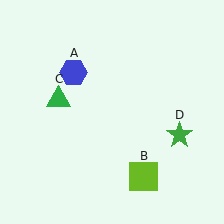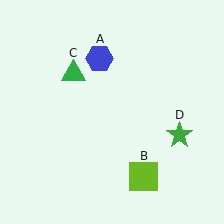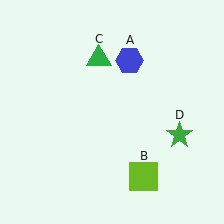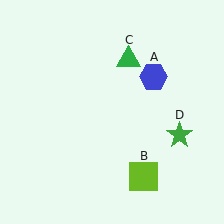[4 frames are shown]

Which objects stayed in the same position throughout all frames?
Lime square (object B) and green star (object D) remained stationary.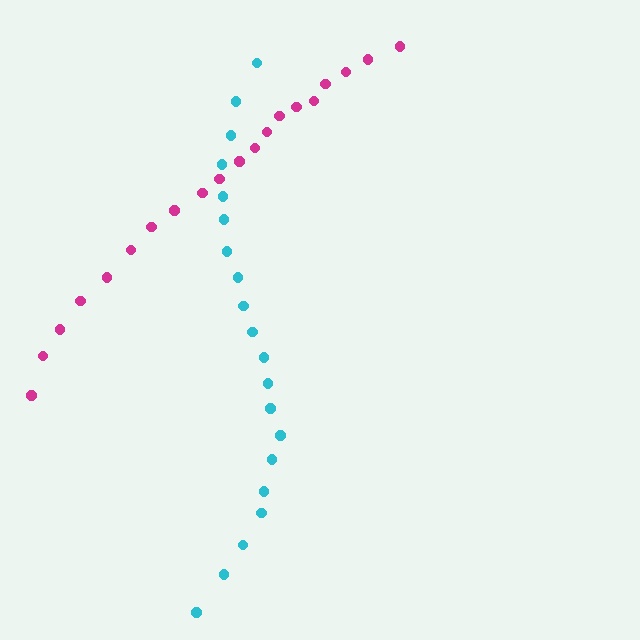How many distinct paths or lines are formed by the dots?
There are 2 distinct paths.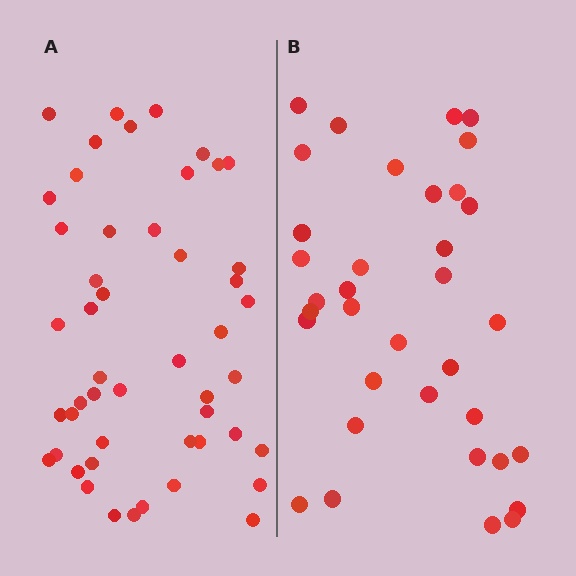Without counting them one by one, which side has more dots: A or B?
Region A (the left region) has more dots.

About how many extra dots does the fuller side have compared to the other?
Region A has approximately 15 more dots than region B.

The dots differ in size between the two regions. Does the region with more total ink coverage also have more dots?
No. Region B has more total ink coverage because its dots are larger, but region A actually contains more individual dots. Total area can be misleading — the number of items is what matters here.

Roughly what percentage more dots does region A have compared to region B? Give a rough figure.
About 40% more.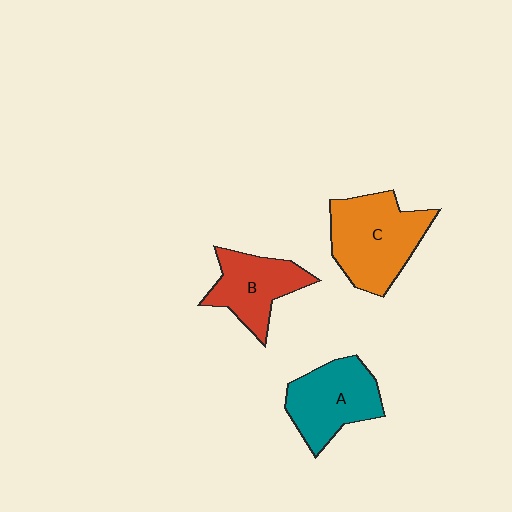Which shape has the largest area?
Shape C (orange).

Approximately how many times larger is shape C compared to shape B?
Approximately 1.4 times.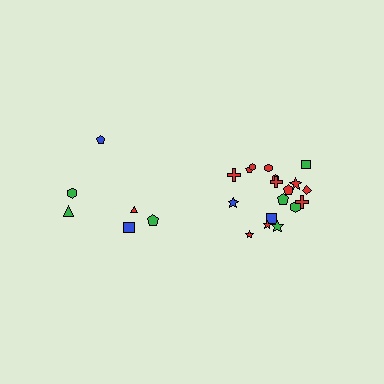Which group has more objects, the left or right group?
The right group.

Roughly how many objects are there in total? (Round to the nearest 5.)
Roughly 25 objects in total.